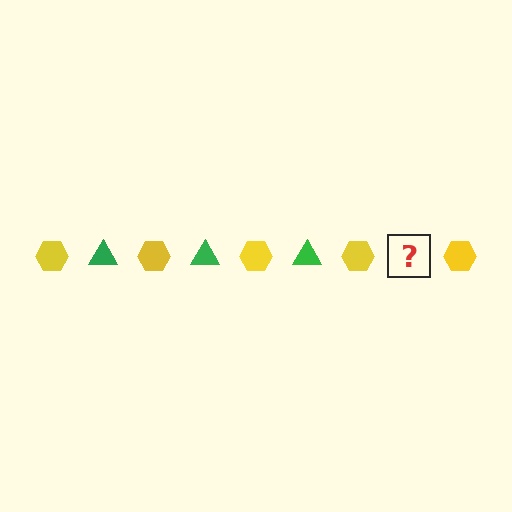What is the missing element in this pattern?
The missing element is a green triangle.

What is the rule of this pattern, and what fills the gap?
The rule is that the pattern alternates between yellow hexagon and green triangle. The gap should be filled with a green triangle.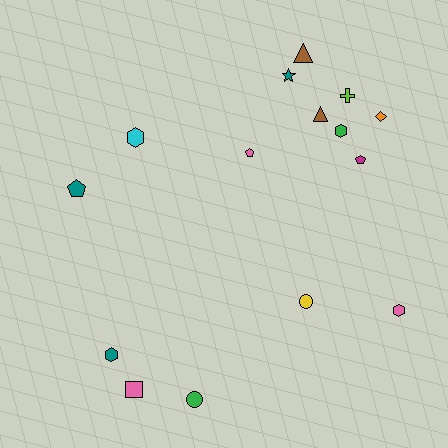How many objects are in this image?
There are 15 objects.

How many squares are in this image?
There is 1 square.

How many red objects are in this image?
There are no red objects.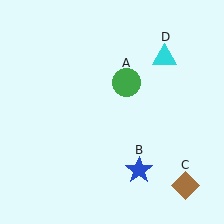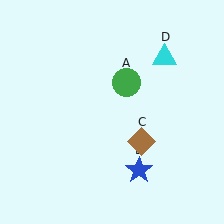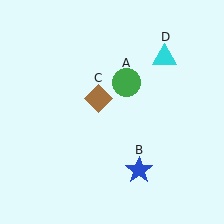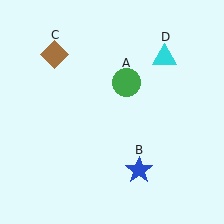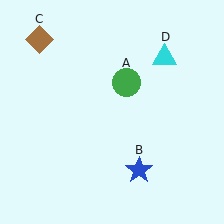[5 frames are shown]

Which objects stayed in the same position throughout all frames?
Green circle (object A) and blue star (object B) and cyan triangle (object D) remained stationary.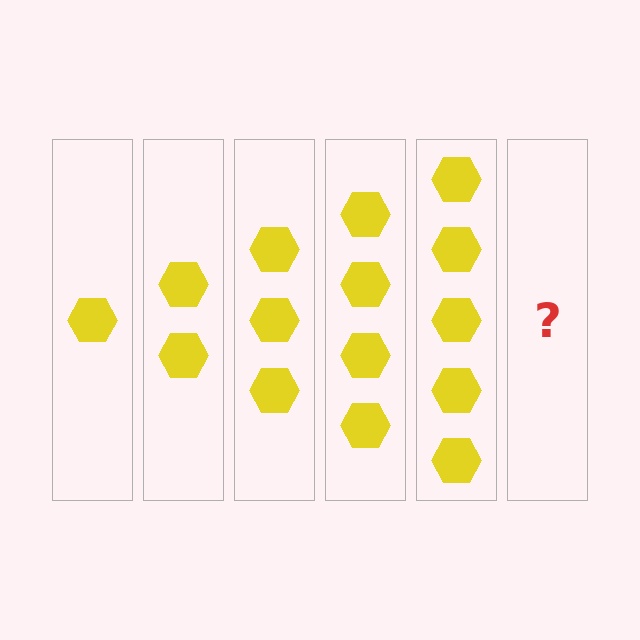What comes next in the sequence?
The next element should be 6 hexagons.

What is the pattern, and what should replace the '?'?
The pattern is that each step adds one more hexagon. The '?' should be 6 hexagons.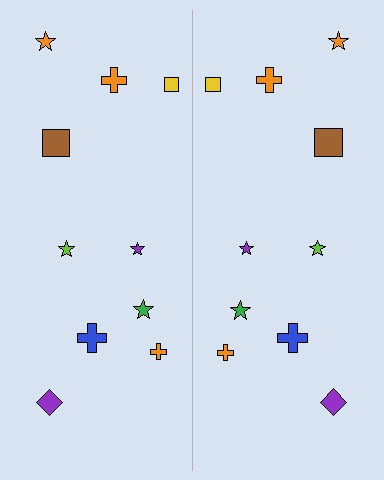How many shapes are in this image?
There are 20 shapes in this image.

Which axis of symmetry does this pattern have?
The pattern has a vertical axis of symmetry running through the center of the image.